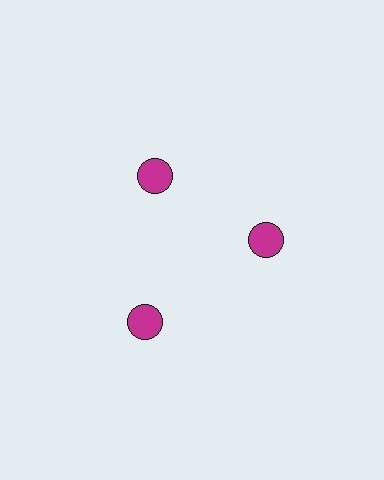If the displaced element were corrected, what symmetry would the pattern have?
It would have 3-fold rotational symmetry — the pattern would map onto itself every 120 degrees.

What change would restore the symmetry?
The symmetry would be restored by moving it inward, back onto the ring so that all 3 circles sit at equal angles and equal distance from the center.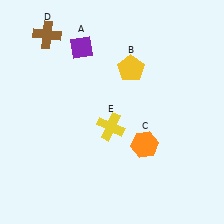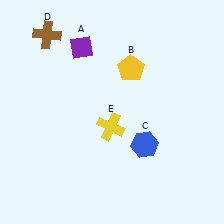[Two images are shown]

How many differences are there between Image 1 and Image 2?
There is 1 difference between the two images.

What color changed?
The hexagon (C) changed from orange in Image 1 to blue in Image 2.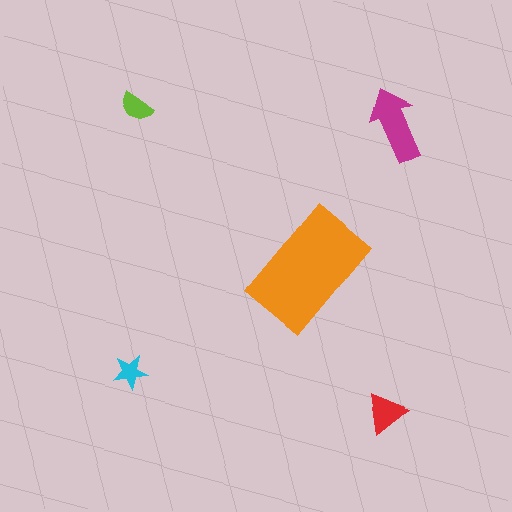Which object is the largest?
The orange rectangle.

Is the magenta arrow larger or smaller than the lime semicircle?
Larger.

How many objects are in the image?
There are 5 objects in the image.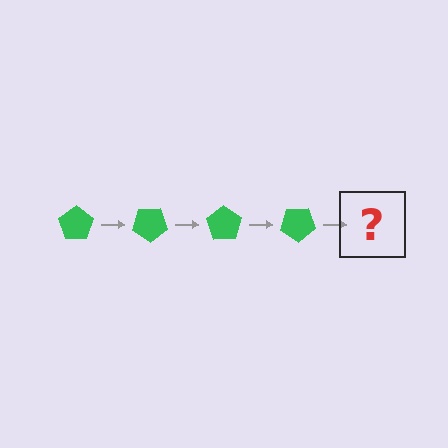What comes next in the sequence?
The next element should be a green pentagon rotated 140 degrees.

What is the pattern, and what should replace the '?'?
The pattern is that the pentagon rotates 35 degrees each step. The '?' should be a green pentagon rotated 140 degrees.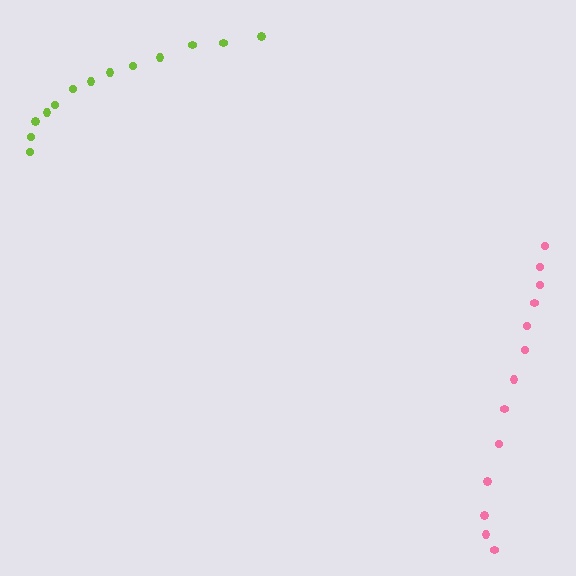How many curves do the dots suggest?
There are 2 distinct paths.